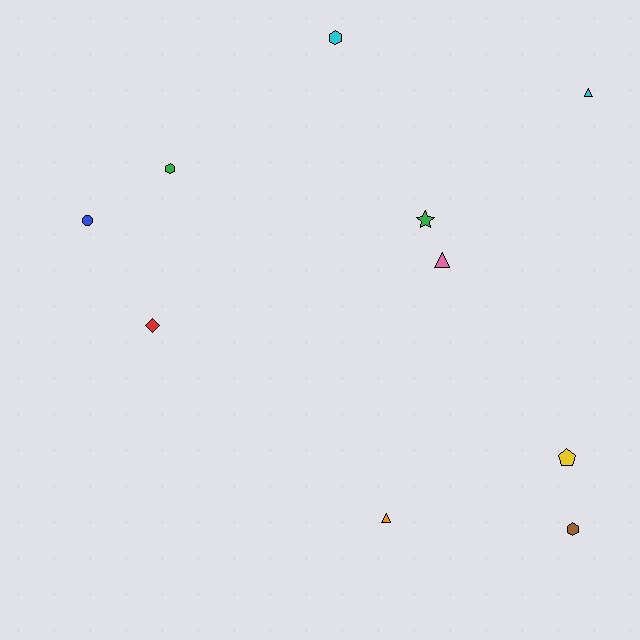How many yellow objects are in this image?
There is 1 yellow object.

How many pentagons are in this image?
There is 1 pentagon.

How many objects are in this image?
There are 10 objects.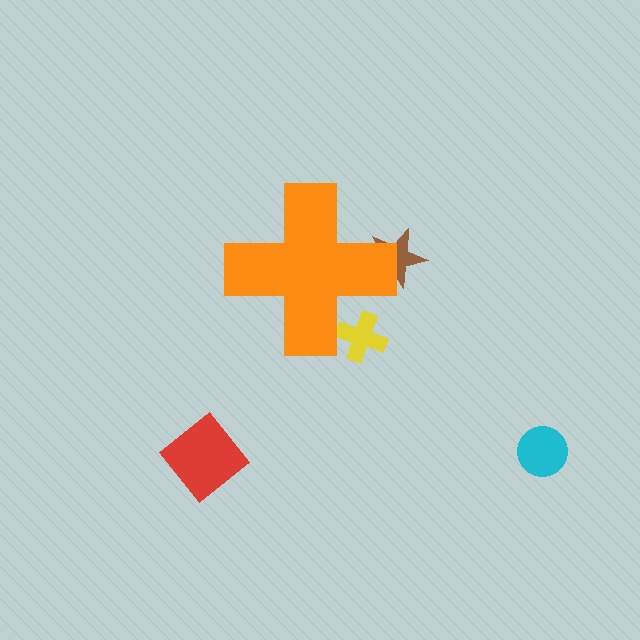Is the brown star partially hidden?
Yes, the brown star is partially hidden behind the orange cross.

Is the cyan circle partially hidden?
No, the cyan circle is fully visible.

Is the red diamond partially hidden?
No, the red diamond is fully visible.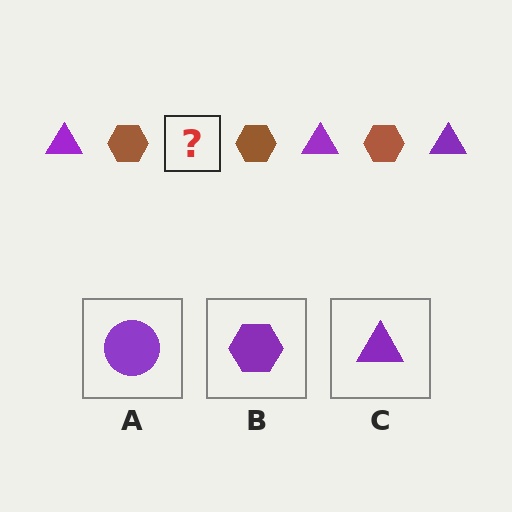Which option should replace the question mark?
Option C.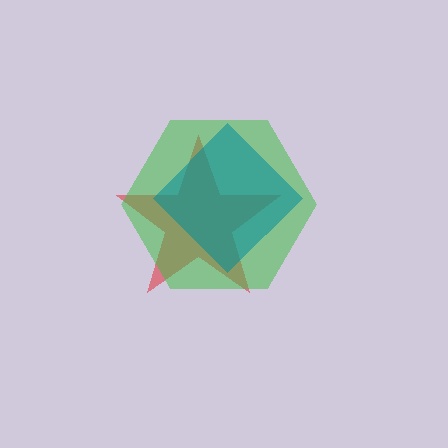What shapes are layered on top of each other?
The layered shapes are: a red star, a green hexagon, a teal diamond.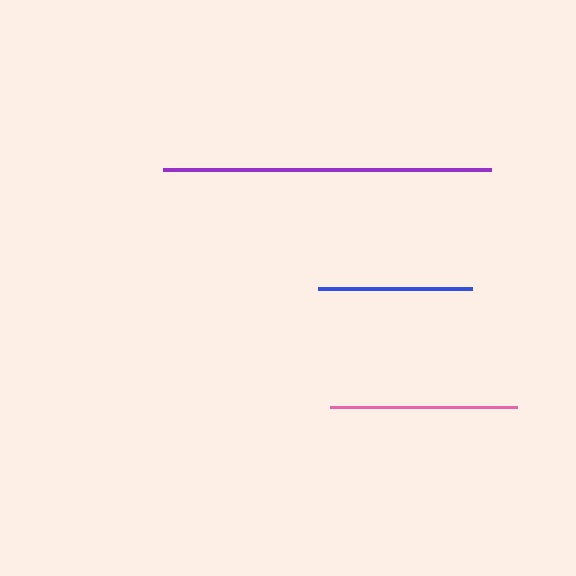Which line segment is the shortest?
The blue line is the shortest at approximately 154 pixels.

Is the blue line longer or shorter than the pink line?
The pink line is longer than the blue line.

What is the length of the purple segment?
The purple segment is approximately 328 pixels long.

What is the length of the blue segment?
The blue segment is approximately 154 pixels long.